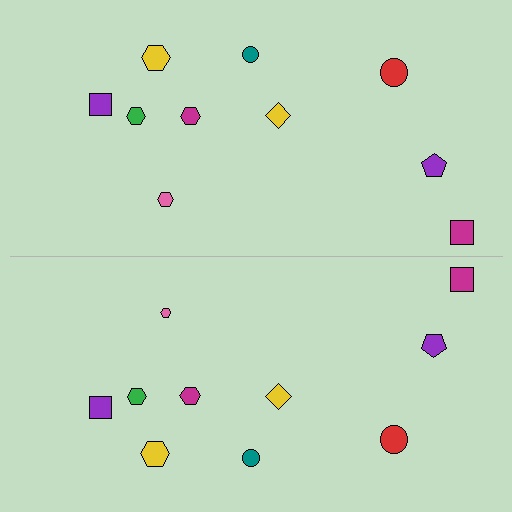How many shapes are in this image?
There are 20 shapes in this image.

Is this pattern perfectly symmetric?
No, the pattern is not perfectly symmetric. The pink hexagon on the bottom side has a different size than its mirror counterpart.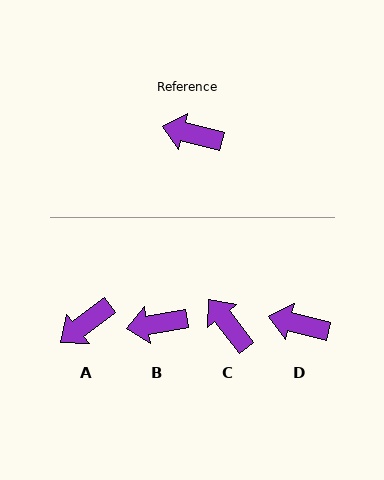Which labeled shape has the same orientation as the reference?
D.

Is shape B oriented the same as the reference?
No, it is off by about 24 degrees.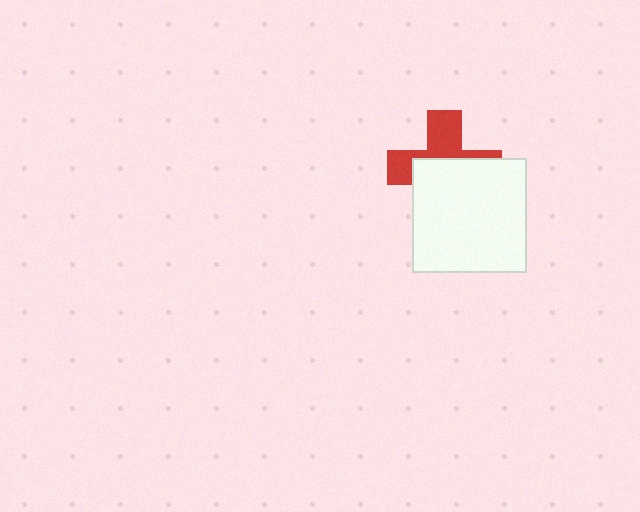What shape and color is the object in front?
The object in front is a white square.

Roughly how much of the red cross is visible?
A small part of it is visible (roughly 43%).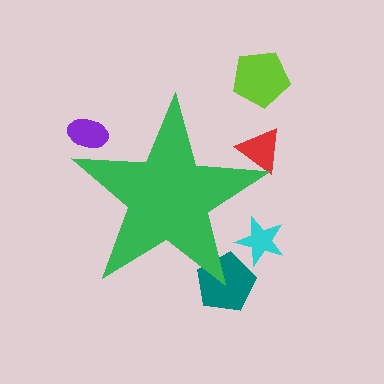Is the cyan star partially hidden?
Yes, the cyan star is partially hidden behind the green star.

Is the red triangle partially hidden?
Yes, the red triangle is partially hidden behind the green star.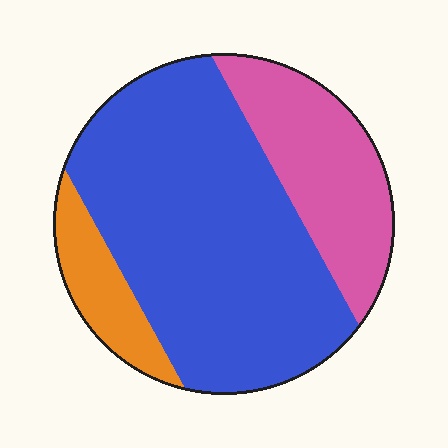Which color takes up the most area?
Blue, at roughly 65%.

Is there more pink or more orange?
Pink.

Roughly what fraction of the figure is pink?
Pink covers roughly 25% of the figure.